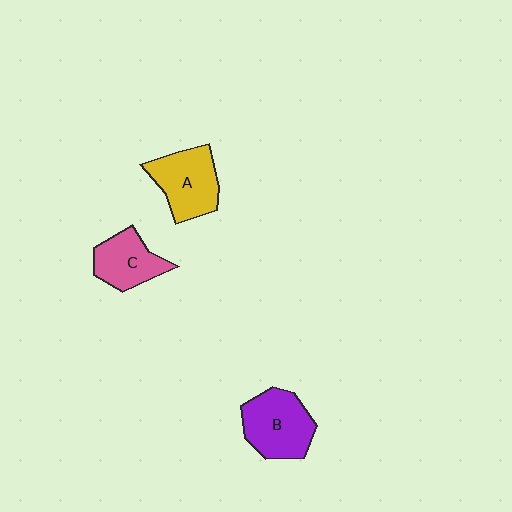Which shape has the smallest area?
Shape C (pink).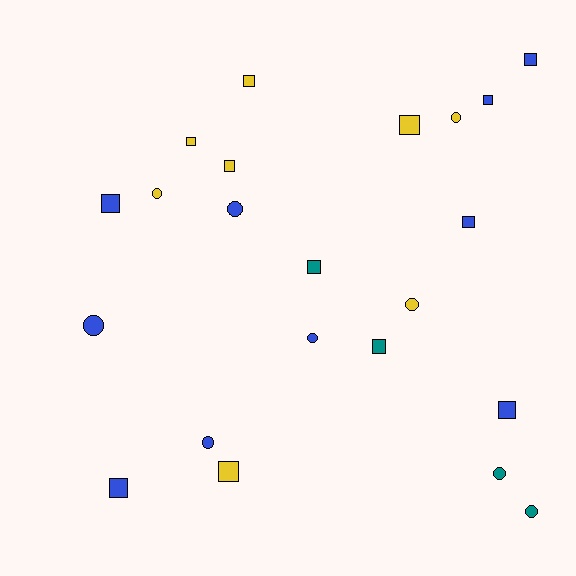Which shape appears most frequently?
Square, with 13 objects.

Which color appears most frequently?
Blue, with 10 objects.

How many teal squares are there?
There are 2 teal squares.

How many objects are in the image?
There are 22 objects.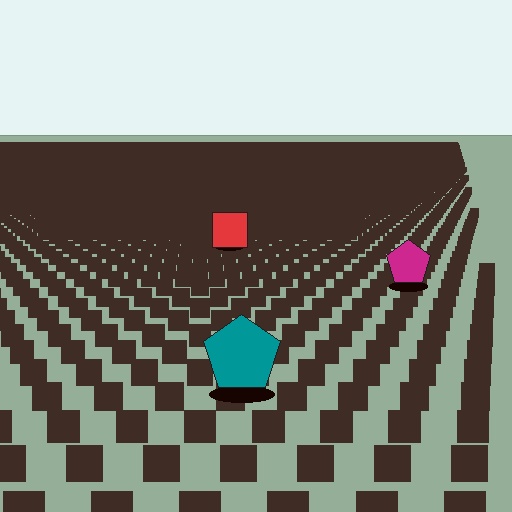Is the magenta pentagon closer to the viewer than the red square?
Yes. The magenta pentagon is closer — you can tell from the texture gradient: the ground texture is coarser near it.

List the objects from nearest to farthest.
From nearest to farthest: the teal pentagon, the magenta pentagon, the red square.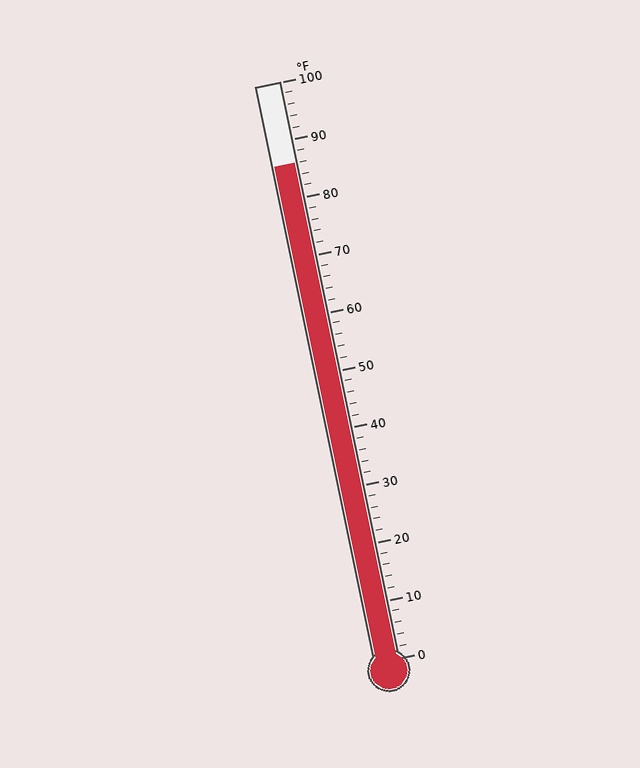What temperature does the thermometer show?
The thermometer shows approximately 86°F.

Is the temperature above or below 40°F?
The temperature is above 40°F.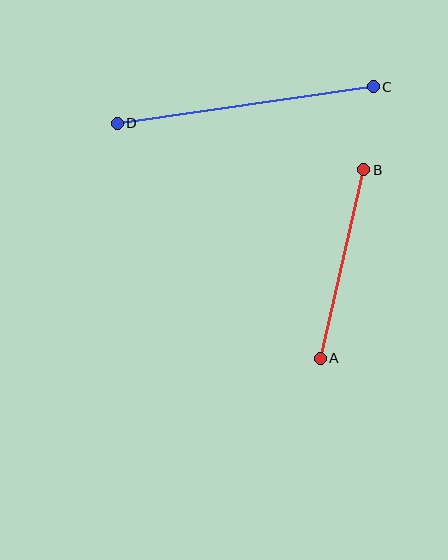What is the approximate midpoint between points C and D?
The midpoint is at approximately (245, 105) pixels.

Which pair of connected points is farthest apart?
Points C and D are farthest apart.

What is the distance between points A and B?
The distance is approximately 194 pixels.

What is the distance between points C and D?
The distance is approximately 259 pixels.